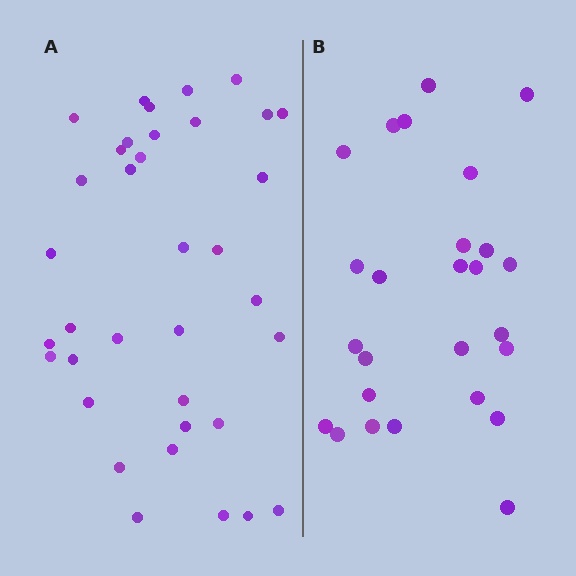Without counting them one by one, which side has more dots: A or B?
Region A (the left region) has more dots.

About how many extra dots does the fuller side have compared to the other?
Region A has roughly 10 or so more dots than region B.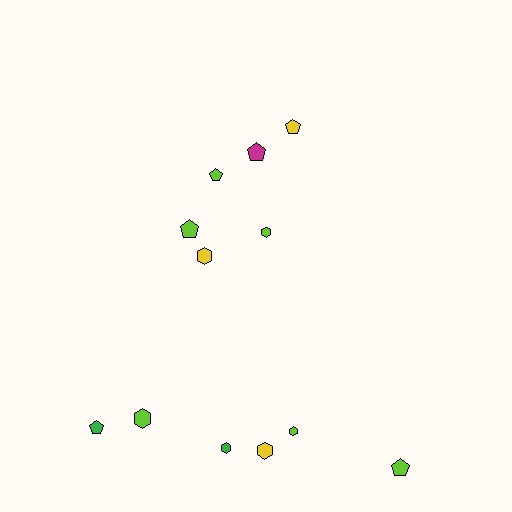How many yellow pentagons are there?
There is 1 yellow pentagon.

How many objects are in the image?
There are 12 objects.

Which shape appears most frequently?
Pentagon, with 6 objects.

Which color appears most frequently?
Lime, with 6 objects.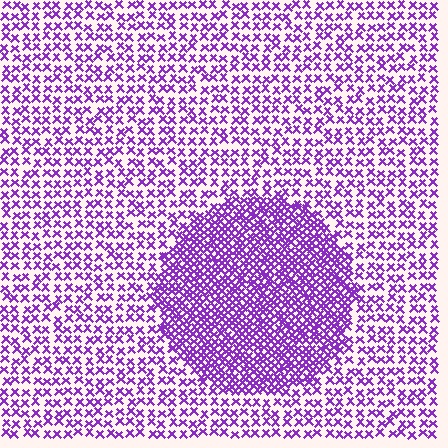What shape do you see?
I see a circle.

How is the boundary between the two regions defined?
The boundary is defined by a change in element density (approximately 2.2x ratio). All elements are the same color, size, and shape.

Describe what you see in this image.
The image contains small purple elements arranged at two different densities. A circle-shaped region is visible where the elements are more densely packed than the surrounding area.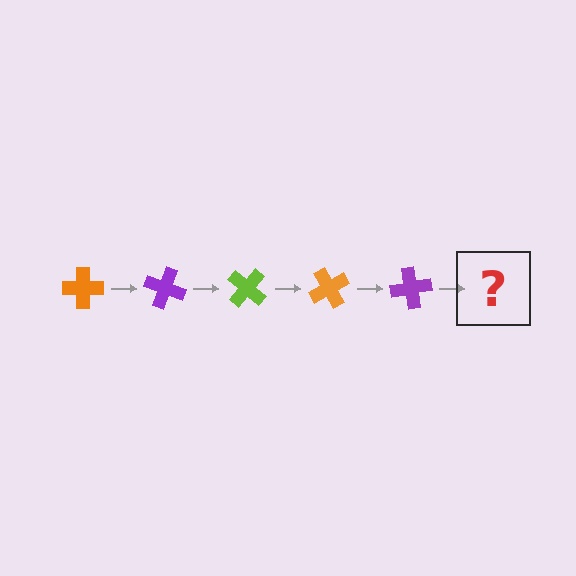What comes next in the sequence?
The next element should be a lime cross, rotated 100 degrees from the start.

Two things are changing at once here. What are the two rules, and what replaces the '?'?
The two rules are that it rotates 20 degrees each step and the color cycles through orange, purple, and lime. The '?' should be a lime cross, rotated 100 degrees from the start.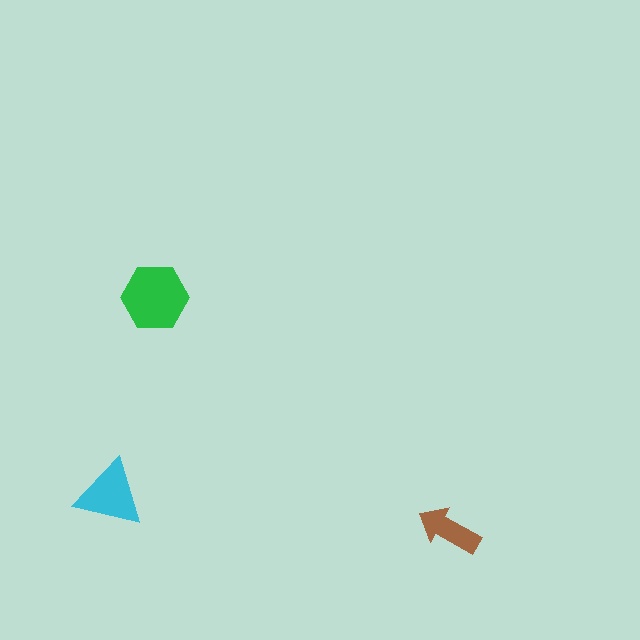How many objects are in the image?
There are 3 objects in the image.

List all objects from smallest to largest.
The brown arrow, the cyan triangle, the green hexagon.